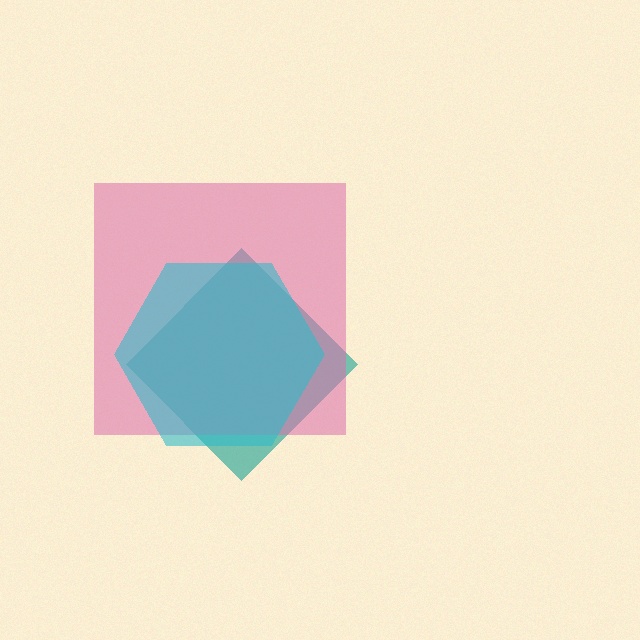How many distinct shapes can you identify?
There are 3 distinct shapes: a teal diamond, a pink square, a cyan hexagon.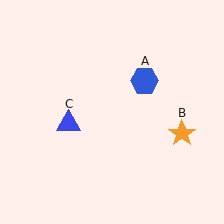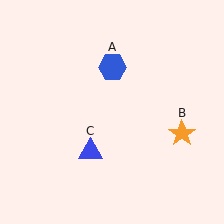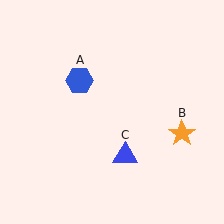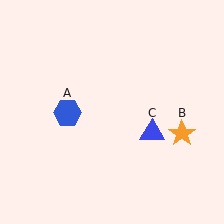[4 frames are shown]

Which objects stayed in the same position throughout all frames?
Orange star (object B) remained stationary.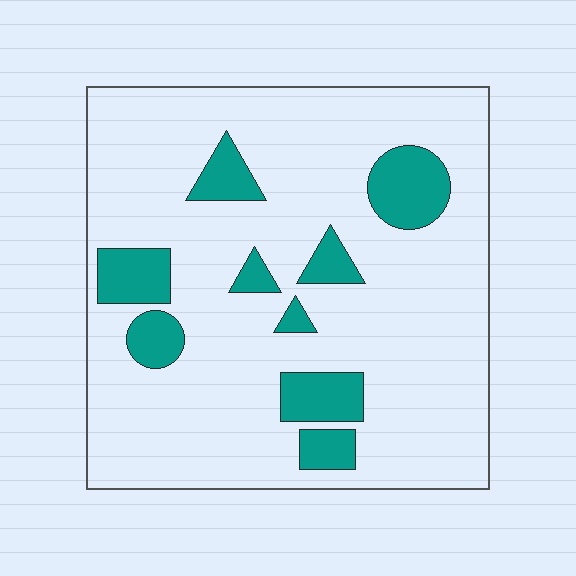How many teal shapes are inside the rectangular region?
9.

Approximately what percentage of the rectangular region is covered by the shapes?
Approximately 15%.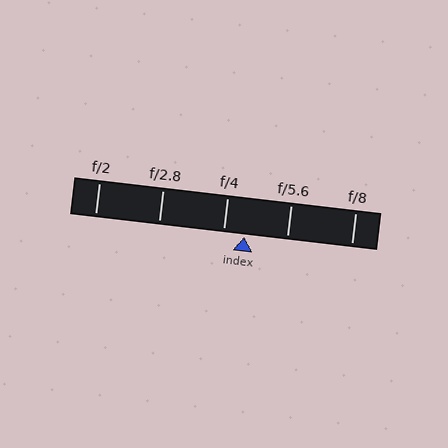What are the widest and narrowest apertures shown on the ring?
The widest aperture shown is f/2 and the narrowest is f/8.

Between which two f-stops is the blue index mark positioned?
The index mark is between f/4 and f/5.6.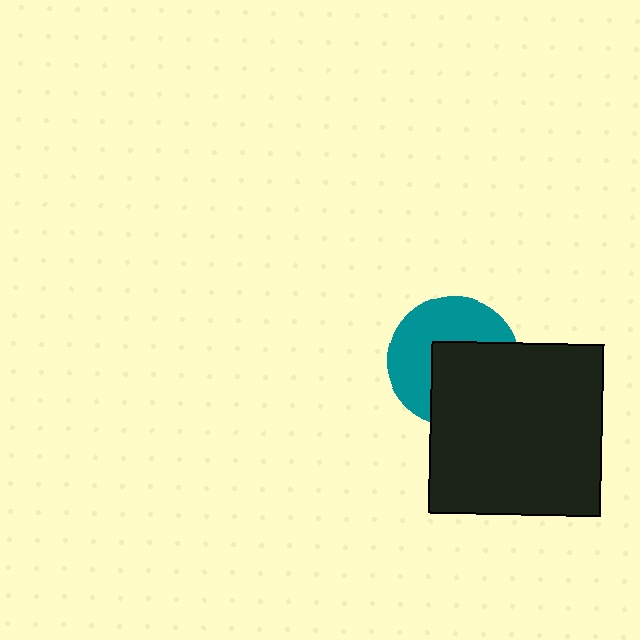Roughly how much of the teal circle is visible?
About half of it is visible (roughly 51%).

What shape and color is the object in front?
The object in front is a black square.